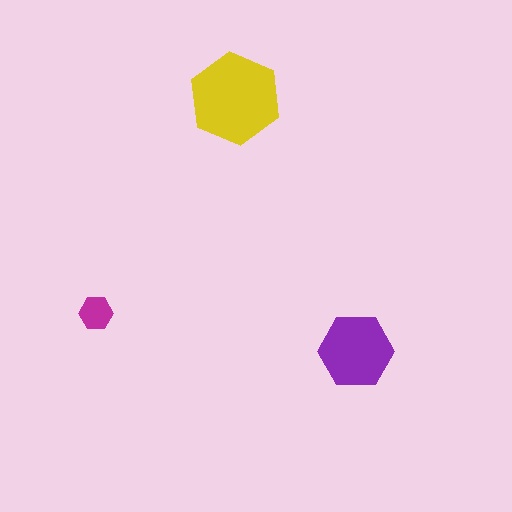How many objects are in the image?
There are 3 objects in the image.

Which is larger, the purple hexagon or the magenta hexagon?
The purple one.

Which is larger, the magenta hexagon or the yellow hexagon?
The yellow one.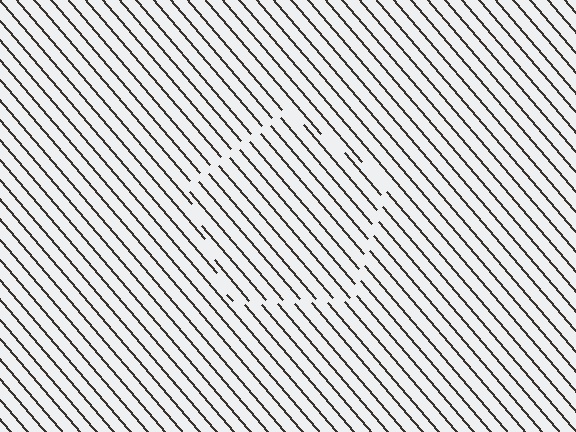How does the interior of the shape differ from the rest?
The interior of the shape contains the same grating, shifted by half a period — the contour is defined by the phase discontinuity where line-ends from the inner and outer gratings abut.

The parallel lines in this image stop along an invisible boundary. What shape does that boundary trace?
An illusory pentagon. The interior of the shape contains the same grating, shifted by half a period — the contour is defined by the phase discontinuity where line-ends from the inner and outer gratings abut.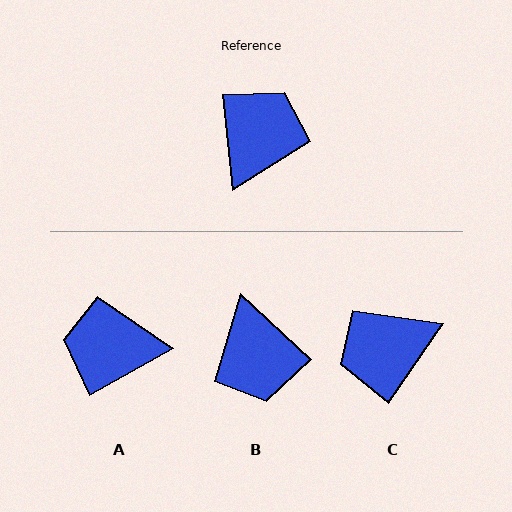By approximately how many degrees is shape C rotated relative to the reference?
Approximately 139 degrees counter-clockwise.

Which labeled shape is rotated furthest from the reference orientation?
C, about 139 degrees away.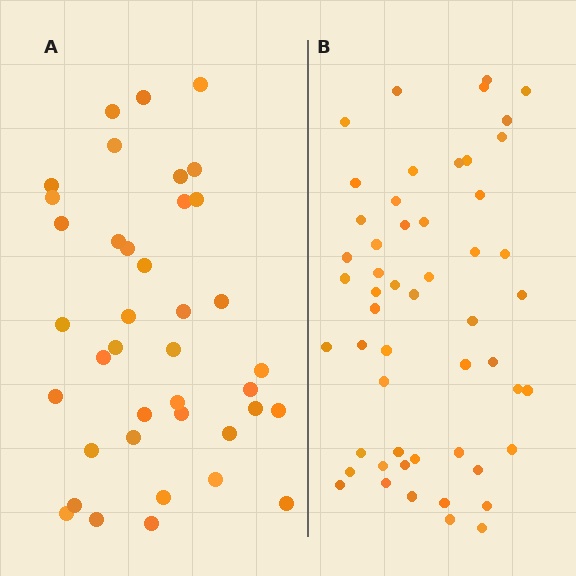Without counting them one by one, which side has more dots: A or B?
Region B (the right region) has more dots.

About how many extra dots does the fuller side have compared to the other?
Region B has approximately 15 more dots than region A.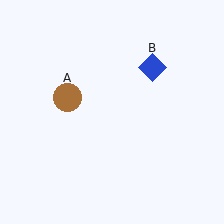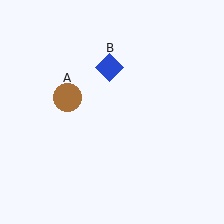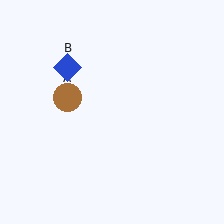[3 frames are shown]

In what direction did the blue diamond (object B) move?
The blue diamond (object B) moved left.